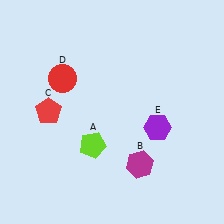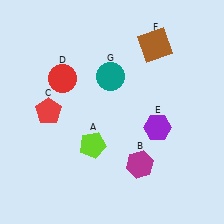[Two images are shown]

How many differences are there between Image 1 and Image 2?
There are 2 differences between the two images.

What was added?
A brown square (F), a teal circle (G) were added in Image 2.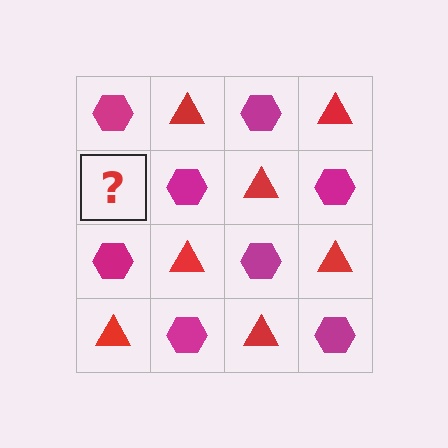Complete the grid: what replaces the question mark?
The question mark should be replaced with a red triangle.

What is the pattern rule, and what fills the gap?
The rule is that it alternates magenta hexagon and red triangle in a checkerboard pattern. The gap should be filled with a red triangle.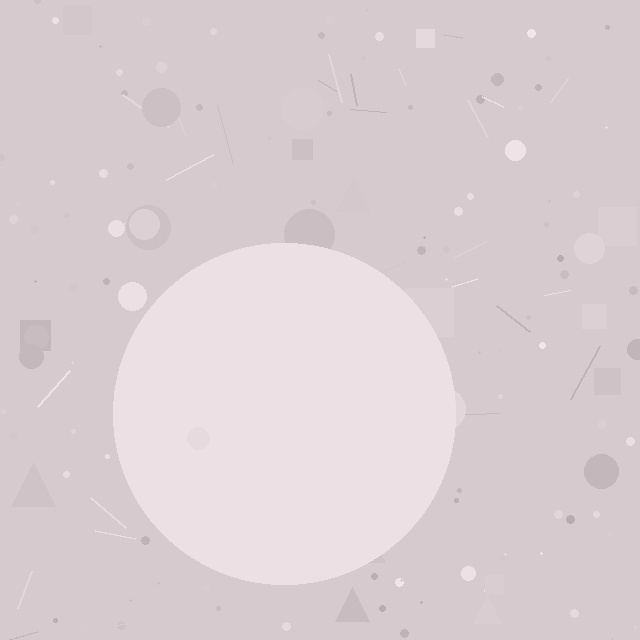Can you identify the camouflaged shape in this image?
The camouflaged shape is a circle.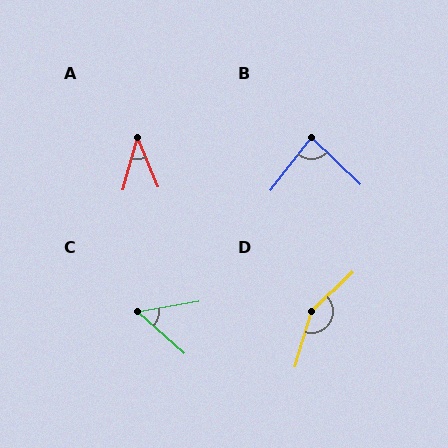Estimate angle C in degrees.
Approximately 51 degrees.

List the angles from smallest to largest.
A (38°), C (51°), B (84°), D (150°).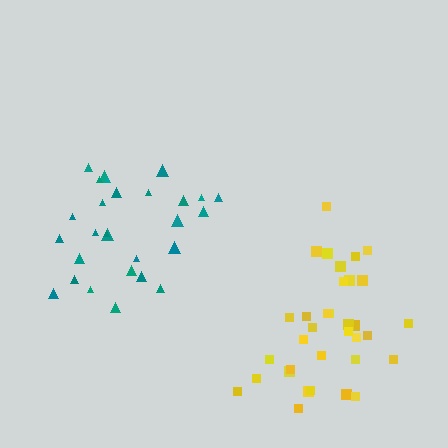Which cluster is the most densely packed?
Yellow.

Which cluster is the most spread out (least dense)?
Teal.